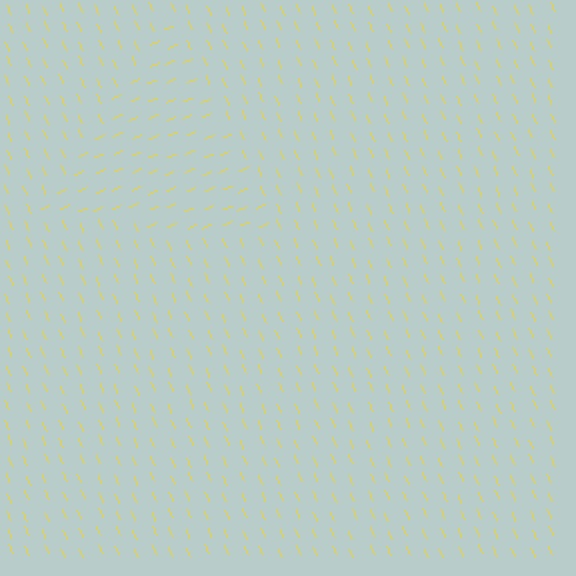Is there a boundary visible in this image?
Yes, there is a texture boundary formed by a change in line orientation.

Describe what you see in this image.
The image is filled with small yellow line segments. A triangle region in the image has lines oriented differently from the surrounding lines, creating a visible texture boundary.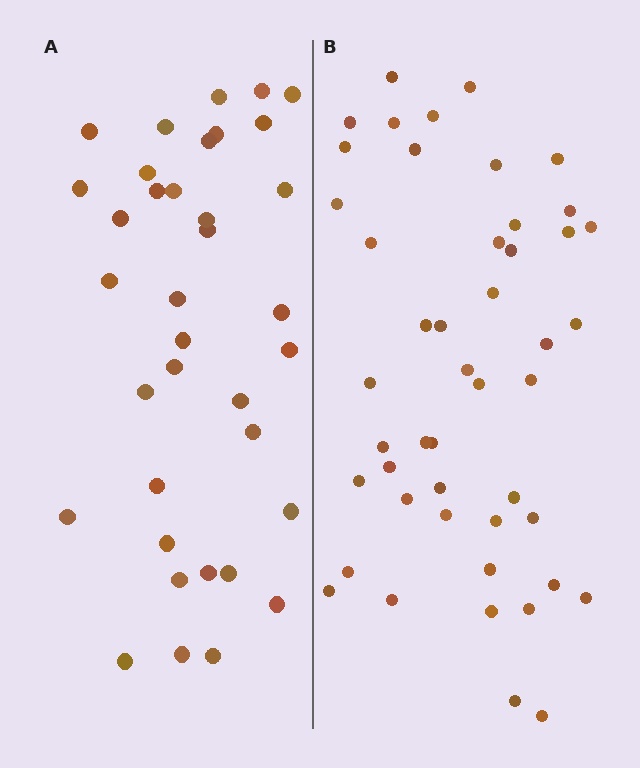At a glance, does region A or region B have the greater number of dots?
Region B (the right region) has more dots.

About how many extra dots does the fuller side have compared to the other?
Region B has roughly 12 or so more dots than region A.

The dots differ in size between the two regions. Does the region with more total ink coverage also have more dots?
No. Region A has more total ink coverage because its dots are larger, but region B actually contains more individual dots. Total area can be misleading — the number of items is what matters here.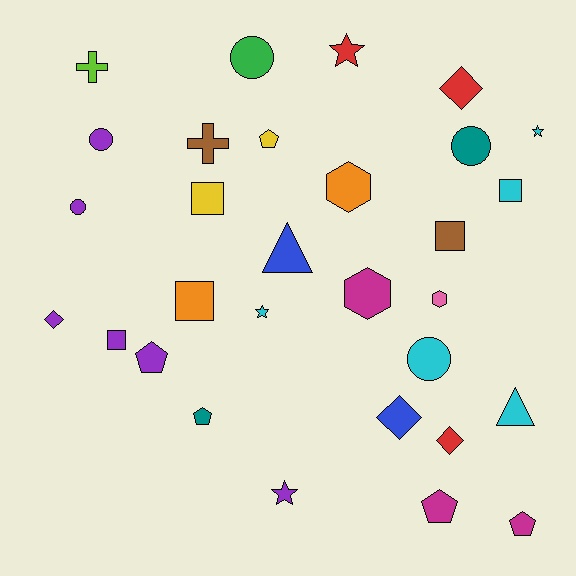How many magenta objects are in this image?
There are 3 magenta objects.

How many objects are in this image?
There are 30 objects.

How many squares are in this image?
There are 5 squares.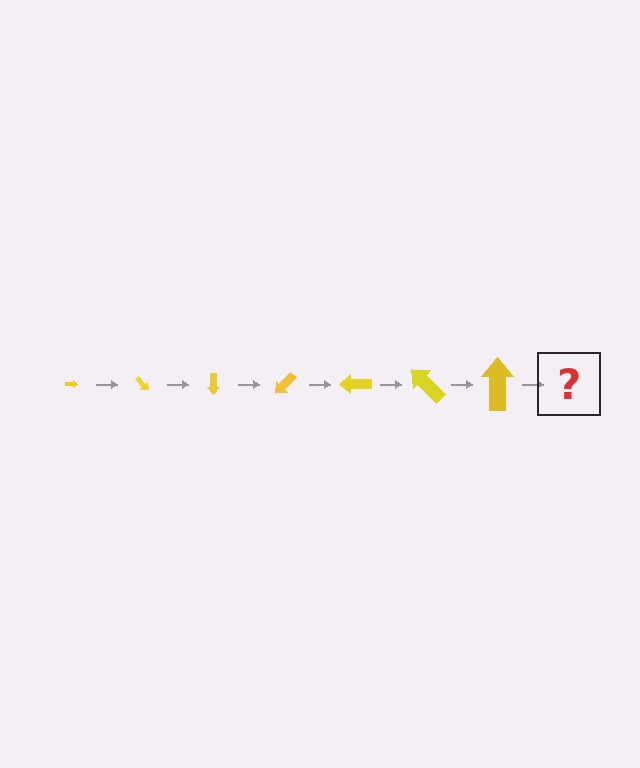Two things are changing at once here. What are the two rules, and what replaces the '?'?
The two rules are that the arrow grows larger each step and it rotates 45 degrees each step. The '?' should be an arrow, larger than the previous one and rotated 315 degrees from the start.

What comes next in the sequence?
The next element should be an arrow, larger than the previous one and rotated 315 degrees from the start.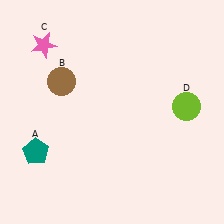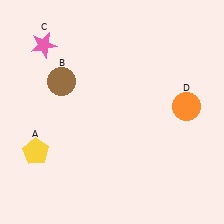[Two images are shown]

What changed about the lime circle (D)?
In Image 1, D is lime. In Image 2, it changed to orange.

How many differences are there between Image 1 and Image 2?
There are 2 differences between the two images.